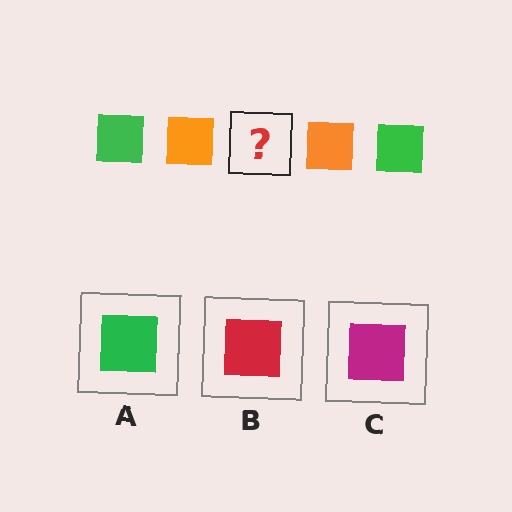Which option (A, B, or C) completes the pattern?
A.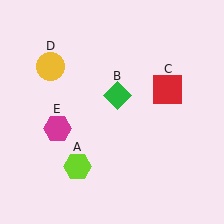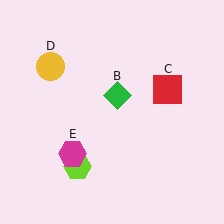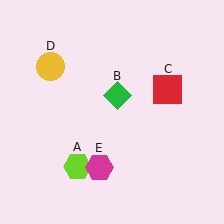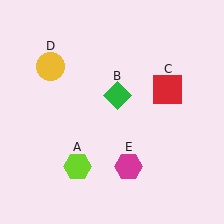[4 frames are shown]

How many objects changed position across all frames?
1 object changed position: magenta hexagon (object E).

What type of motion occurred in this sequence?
The magenta hexagon (object E) rotated counterclockwise around the center of the scene.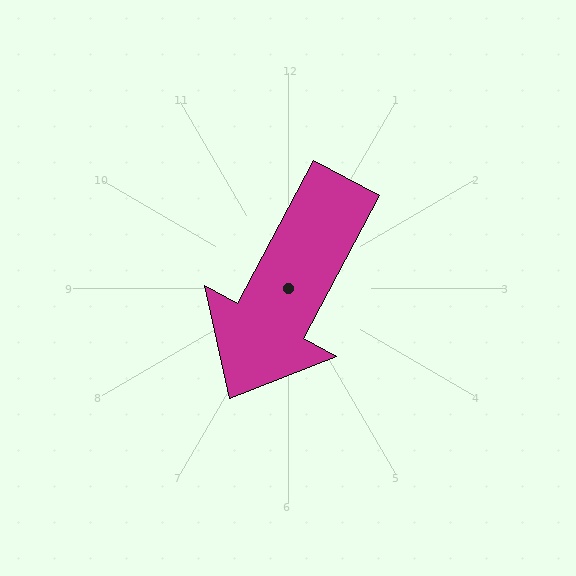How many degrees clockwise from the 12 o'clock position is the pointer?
Approximately 208 degrees.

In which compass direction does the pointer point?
Southwest.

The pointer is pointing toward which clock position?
Roughly 7 o'clock.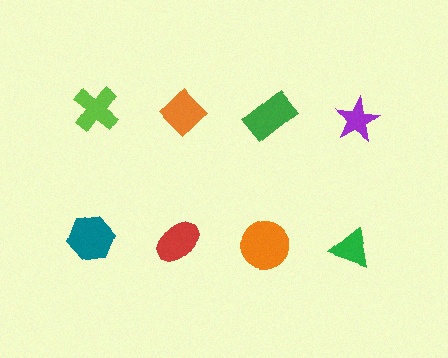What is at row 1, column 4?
A purple star.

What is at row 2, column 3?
An orange circle.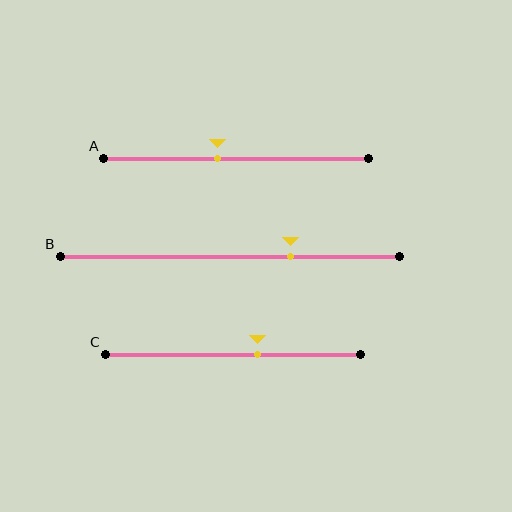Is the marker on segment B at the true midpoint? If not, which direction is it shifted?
No, the marker on segment B is shifted to the right by about 18% of the segment length.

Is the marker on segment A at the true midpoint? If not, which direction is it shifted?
No, the marker on segment A is shifted to the left by about 7% of the segment length.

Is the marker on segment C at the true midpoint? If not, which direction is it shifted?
No, the marker on segment C is shifted to the right by about 10% of the segment length.